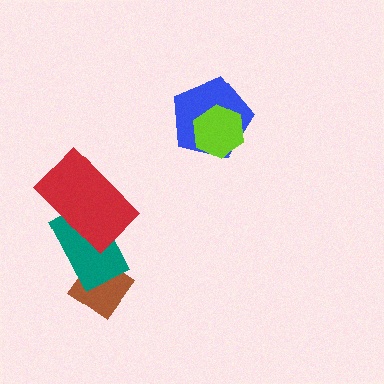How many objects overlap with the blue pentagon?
1 object overlaps with the blue pentagon.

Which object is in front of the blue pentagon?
The lime hexagon is in front of the blue pentagon.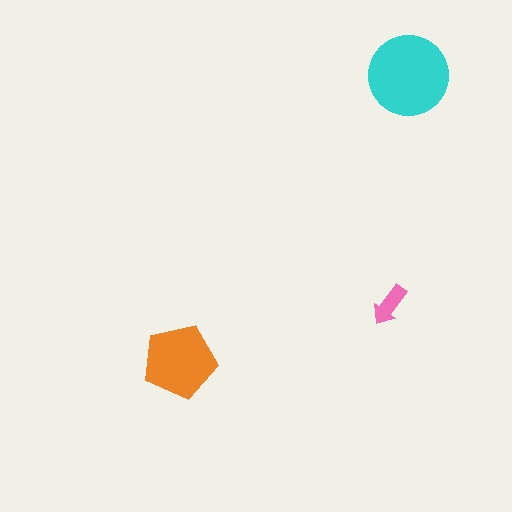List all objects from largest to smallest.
The cyan circle, the orange pentagon, the pink arrow.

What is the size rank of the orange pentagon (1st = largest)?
2nd.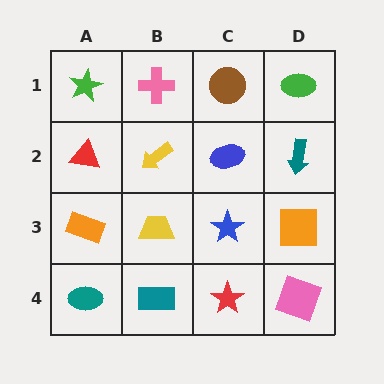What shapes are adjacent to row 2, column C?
A brown circle (row 1, column C), a blue star (row 3, column C), a yellow arrow (row 2, column B), a teal arrow (row 2, column D).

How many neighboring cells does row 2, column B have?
4.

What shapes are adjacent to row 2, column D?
A green ellipse (row 1, column D), an orange square (row 3, column D), a blue ellipse (row 2, column C).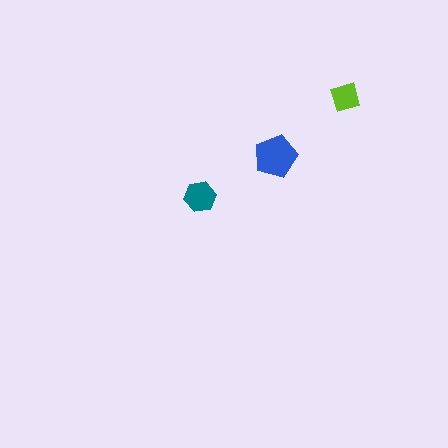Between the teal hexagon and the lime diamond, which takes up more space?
The teal hexagon.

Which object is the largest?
The blue pentagon.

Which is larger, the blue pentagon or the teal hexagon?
The blue pentagon.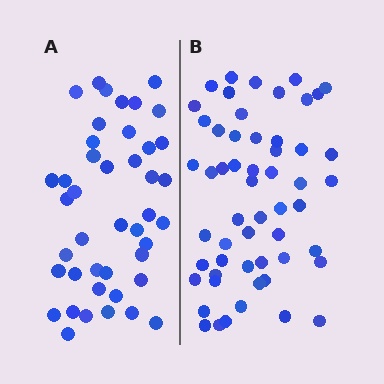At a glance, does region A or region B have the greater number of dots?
Region B (the right region) has more dots.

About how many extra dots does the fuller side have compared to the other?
Region B has roughly 12 or so more dots than region A.